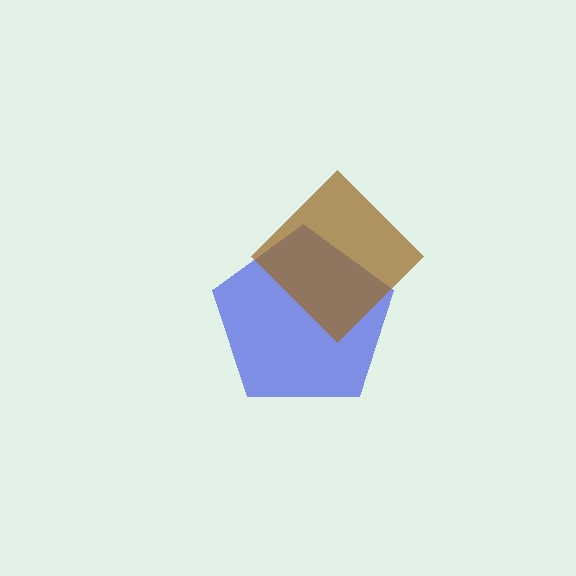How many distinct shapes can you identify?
There are 2 distinct shapes: a blue pentagon, a brown diamond.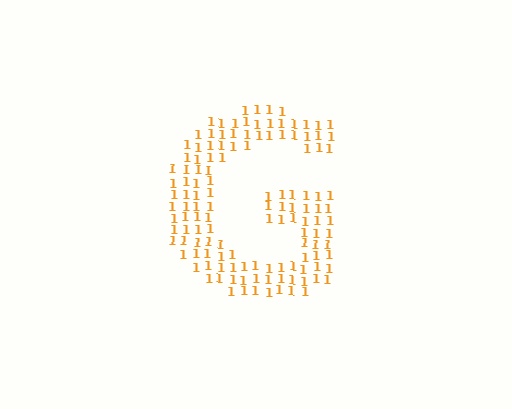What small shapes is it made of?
It is made of small digit 1's.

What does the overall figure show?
The overall figure shows the letter G.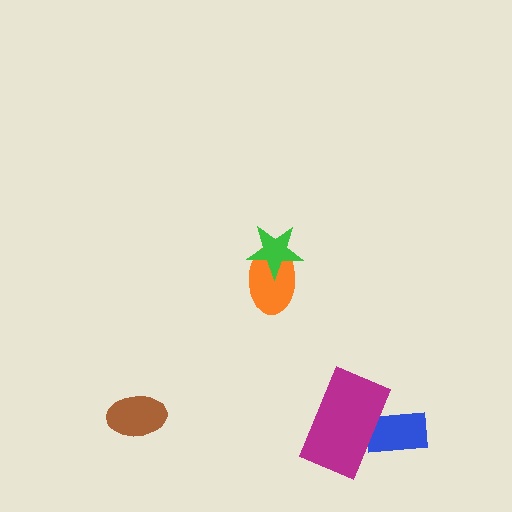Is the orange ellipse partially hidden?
Yes, it is partially covered by another shape.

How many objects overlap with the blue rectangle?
1 object overlaps with the blue rectangle.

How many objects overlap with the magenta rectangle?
1 object overlaps with the magenta rectangle.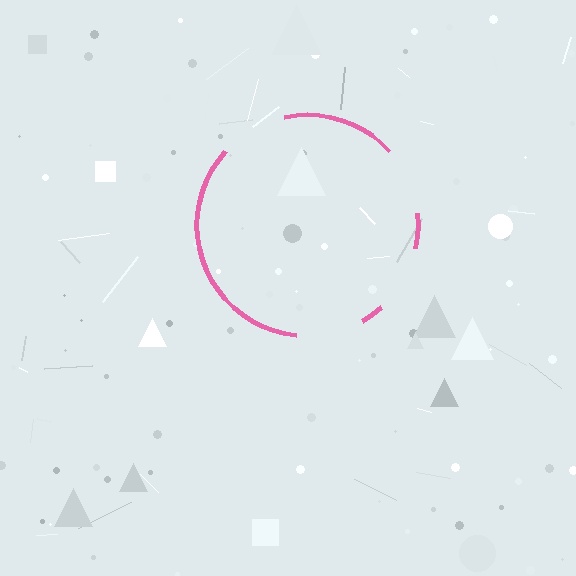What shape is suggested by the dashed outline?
The dashed outline suggests a circle.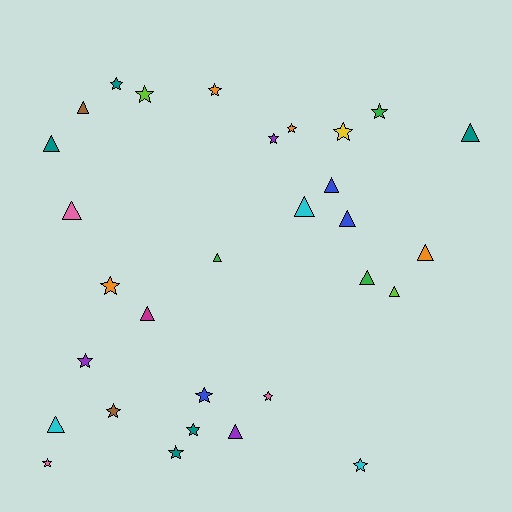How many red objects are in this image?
There are no red objects.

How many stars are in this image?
There are 16 stars.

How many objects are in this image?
There are 30 objects.